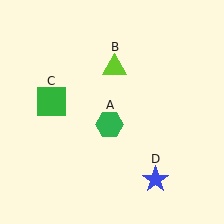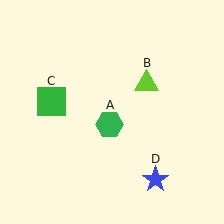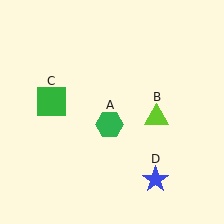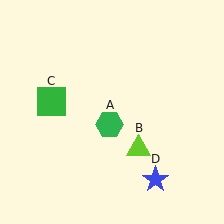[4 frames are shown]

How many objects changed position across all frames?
1 object changed position: lime triangle (object B).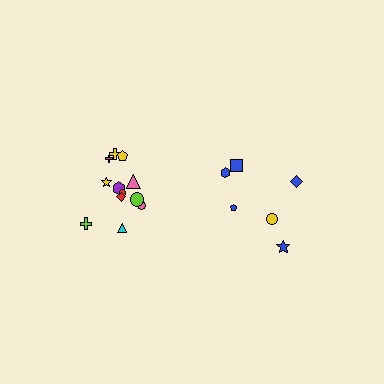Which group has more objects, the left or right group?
The left group.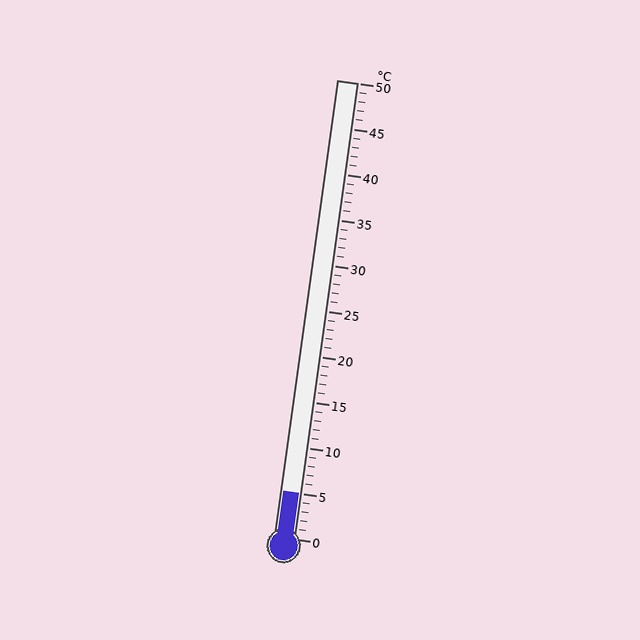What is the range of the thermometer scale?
The thermometer scale ranges from 0°C to 50°C.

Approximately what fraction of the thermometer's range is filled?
The thermometer is filled to approximately 10% of its range.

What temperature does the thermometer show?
The thermometer shows approximately 5°C.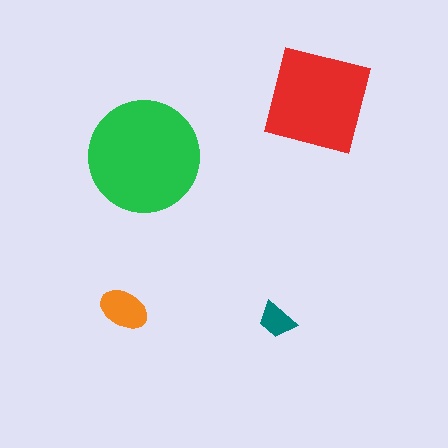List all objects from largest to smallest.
The green circle, the red square, the orange ellipse, the teal trapezoid.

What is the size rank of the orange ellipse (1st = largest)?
3rd.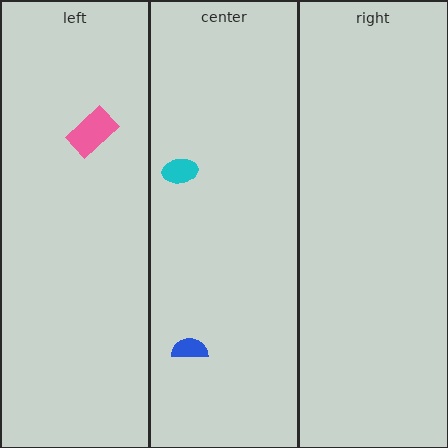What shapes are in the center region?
The blue semicircle, the cyan ellipse.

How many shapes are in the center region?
2.